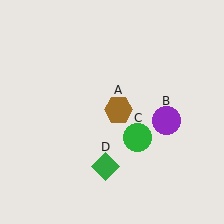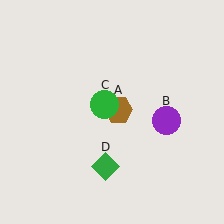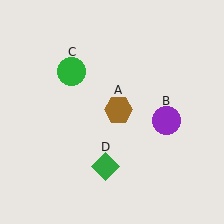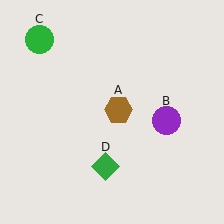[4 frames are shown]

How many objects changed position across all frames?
1 object changed position: green circle (object C).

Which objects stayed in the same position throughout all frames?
Brown hexagon (object A) and purple circle (object B) and green diamond (object D) remained stationary.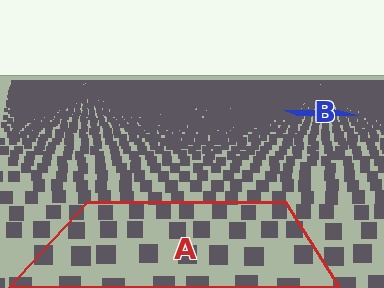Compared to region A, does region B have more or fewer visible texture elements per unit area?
Region B has more texture elements per unit area — they are packed more densely because it is farther away.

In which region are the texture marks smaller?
The texture marks are smaller in region B, because it is farther away.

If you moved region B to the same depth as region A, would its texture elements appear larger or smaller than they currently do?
They would appear larger. At a closer depth, the same texture elements are projected at a bigger on-screen size.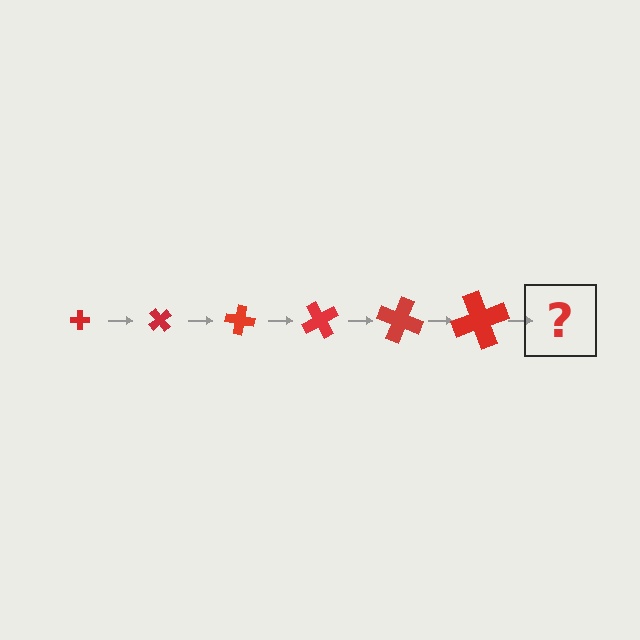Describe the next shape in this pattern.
It should be a cross, larger than the previous one and rotated 300 degrees from the start.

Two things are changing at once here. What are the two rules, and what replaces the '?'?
The two rules are that the cross grows larger each step and it rotates 50 degrees each step. The '?' should be a cross, larger than the previous one and rotated 300 degrees from the start.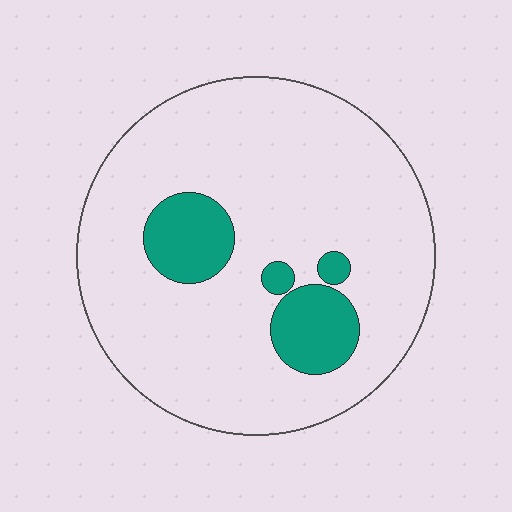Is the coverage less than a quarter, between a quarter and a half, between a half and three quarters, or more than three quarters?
Less than a quarter.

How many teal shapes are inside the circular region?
4.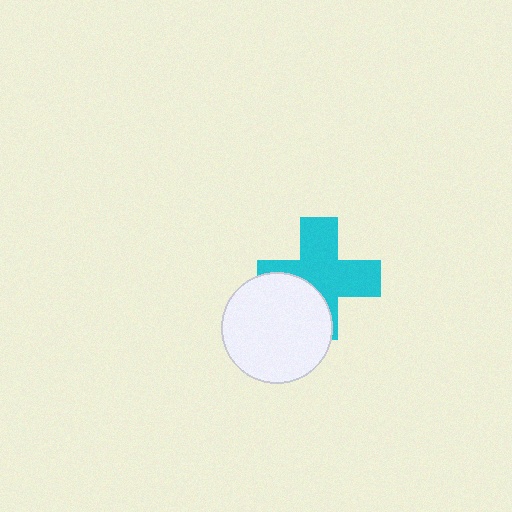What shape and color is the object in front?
The object in front is a white circle.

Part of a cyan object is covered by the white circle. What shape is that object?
It is a cross.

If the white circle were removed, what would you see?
You would see the complete cyan cross.